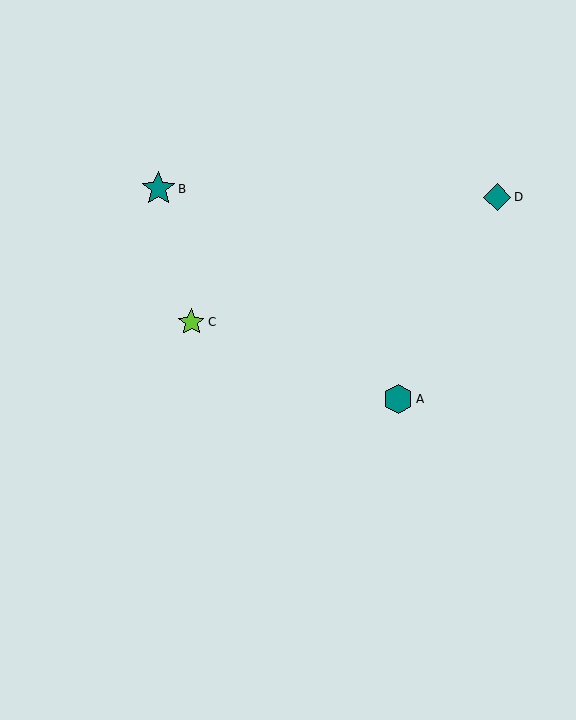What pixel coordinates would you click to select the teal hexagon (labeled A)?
Click at (398, 399) to select the teal hexagon A.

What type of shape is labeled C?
Shape C is a lime star.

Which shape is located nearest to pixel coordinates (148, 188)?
The teal star (labeled B) at (158, 189) is nearest to that location.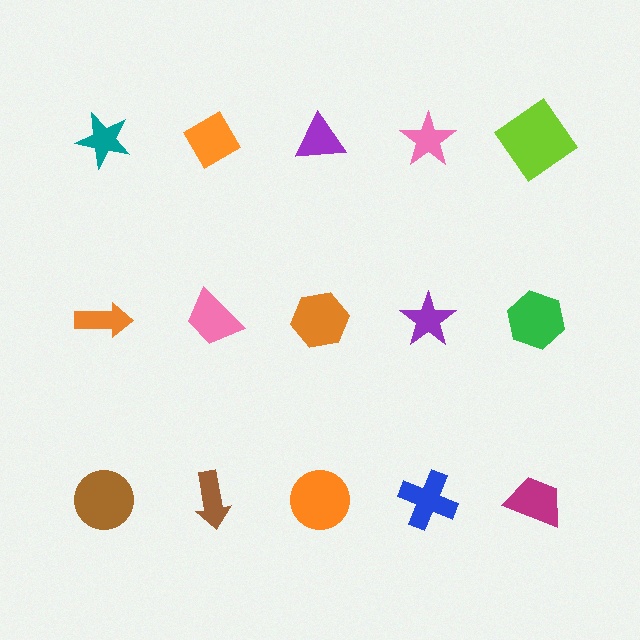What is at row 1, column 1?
A teal star.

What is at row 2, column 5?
A green hexagon.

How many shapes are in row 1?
5 shapes.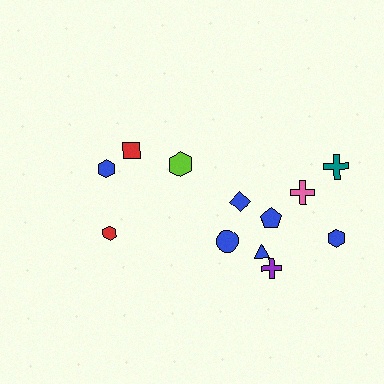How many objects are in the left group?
There are 4 objects.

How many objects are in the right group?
There are 8 objects.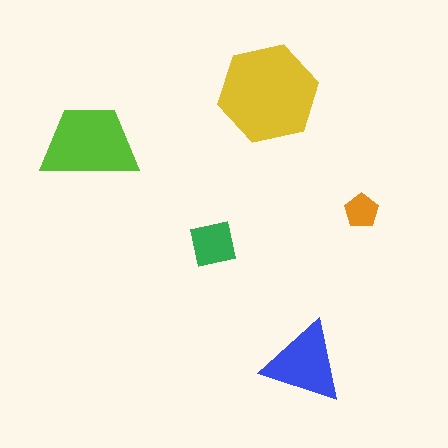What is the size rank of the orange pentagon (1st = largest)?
5th.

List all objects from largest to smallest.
The yellow hexagon, the lime trapezoid, the blue triangle, the green square, the orange pentagon.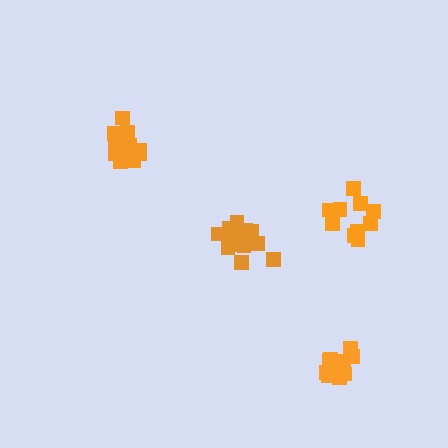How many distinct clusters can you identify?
There are 4 distinct clusters.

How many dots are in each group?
Group 1: 14 dots, Group 2: 16 dots, Group 3: 11 dots, Group 4: 10 dots (51 total).